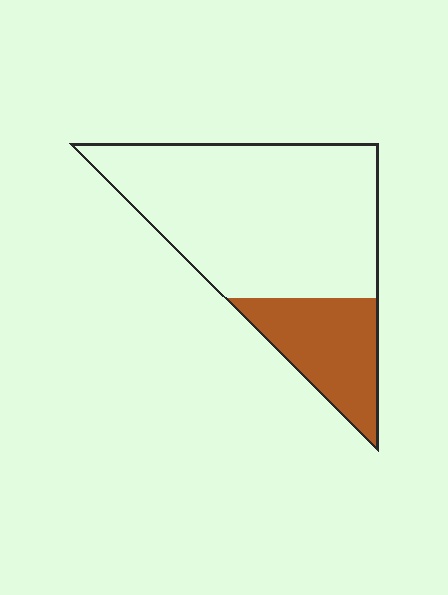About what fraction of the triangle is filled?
About one quarter (1/4).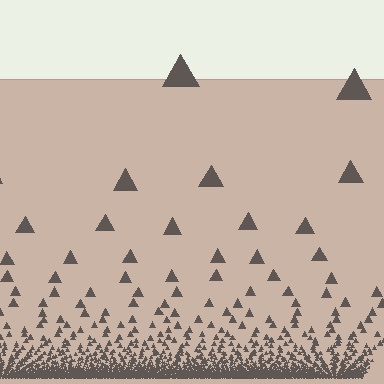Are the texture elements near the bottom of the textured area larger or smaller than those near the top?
Smaller. The gradient is inverted — elements near the bottom are smaller and denser.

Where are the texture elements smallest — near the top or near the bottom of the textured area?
Near the bottom.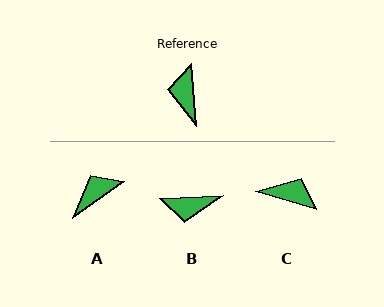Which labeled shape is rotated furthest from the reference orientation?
C, about 111 degrees away.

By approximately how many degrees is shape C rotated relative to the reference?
Approximately 111 degrees clockwise.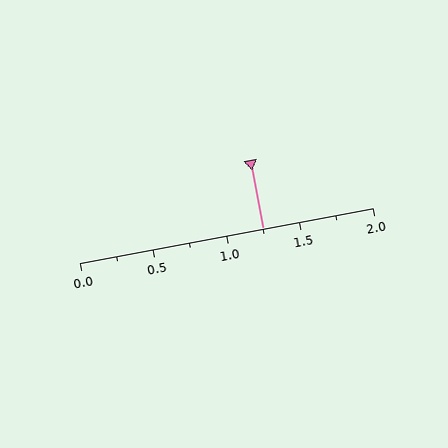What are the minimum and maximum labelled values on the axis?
The axis runs from 0.0 to 2.0.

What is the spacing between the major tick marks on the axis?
The major ticks are spaced 0.5 apart.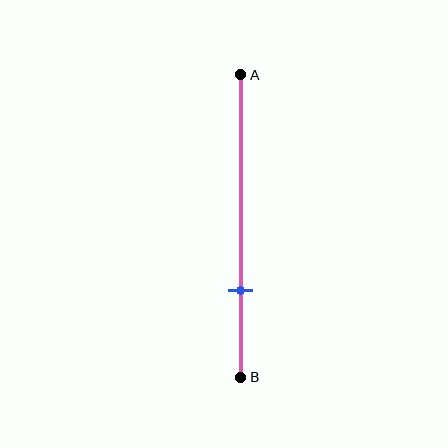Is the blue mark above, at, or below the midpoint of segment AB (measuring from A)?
The blue mark is below the midpoint of segment AB.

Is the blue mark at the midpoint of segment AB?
No, the mark is at about 70% from A, not at the 50% midpoint.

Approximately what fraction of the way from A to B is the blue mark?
The blue mark is approximately 70% of the way from A to B.